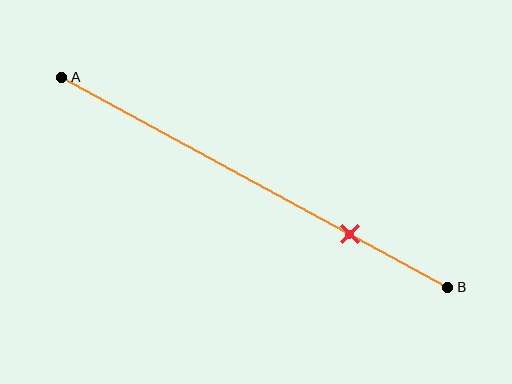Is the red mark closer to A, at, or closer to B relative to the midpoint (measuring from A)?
The red mark is closer to point B than the midpoint of segment AB.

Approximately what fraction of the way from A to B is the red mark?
The red mark is approximately 75% of the way from A to B.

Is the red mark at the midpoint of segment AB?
No, the mark is at about 75% from A, not at the 50% midpoint.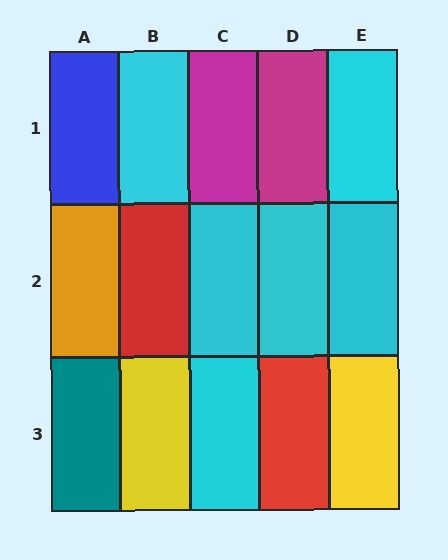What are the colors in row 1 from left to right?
Blue, cyan, magenta, magenta, cyan.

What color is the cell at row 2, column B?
Red.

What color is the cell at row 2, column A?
Orange.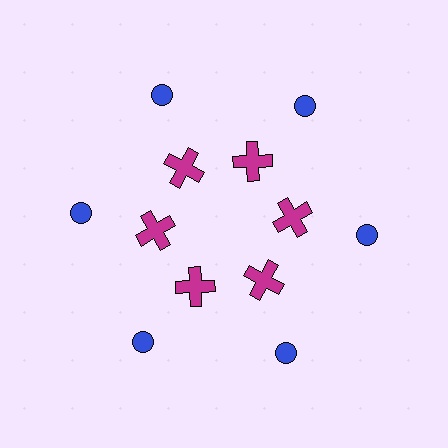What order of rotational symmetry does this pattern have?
This pattern has 6-fold rotational symmetry.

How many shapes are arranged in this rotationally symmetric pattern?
There are 12 shapes, arranged in 6 groups of 2.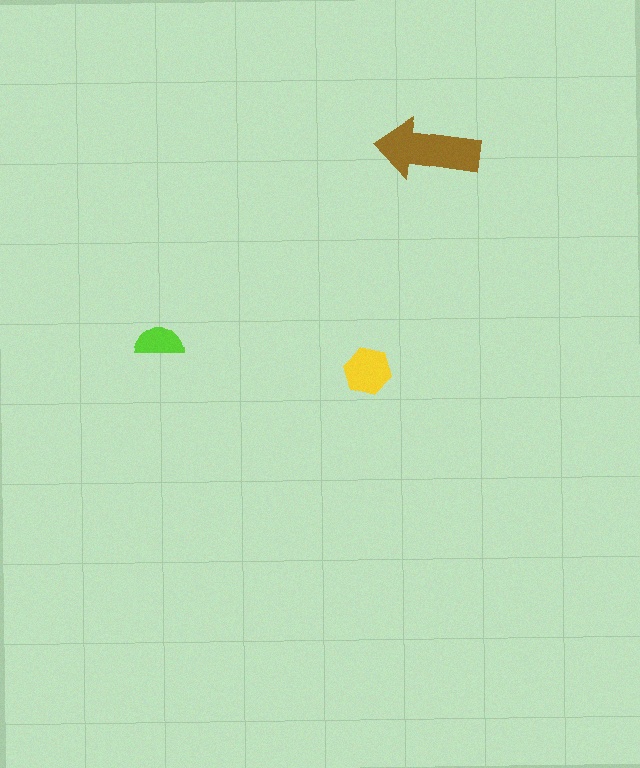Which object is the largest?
The brown arrow.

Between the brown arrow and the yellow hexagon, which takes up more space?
The brown arrow.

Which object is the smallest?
The lime semicircle.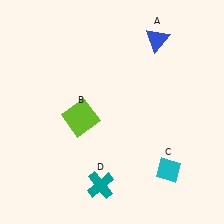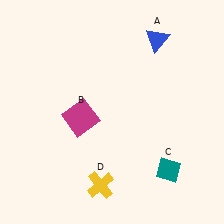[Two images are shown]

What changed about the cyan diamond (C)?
In Image 1, C is cyan. In Image 2, it changed to teal.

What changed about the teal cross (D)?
In Image 1, D is teal. In Image 2, it changed to yellow.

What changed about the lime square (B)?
In Image 1, B is lime. In Image 2, it changed to magenta.